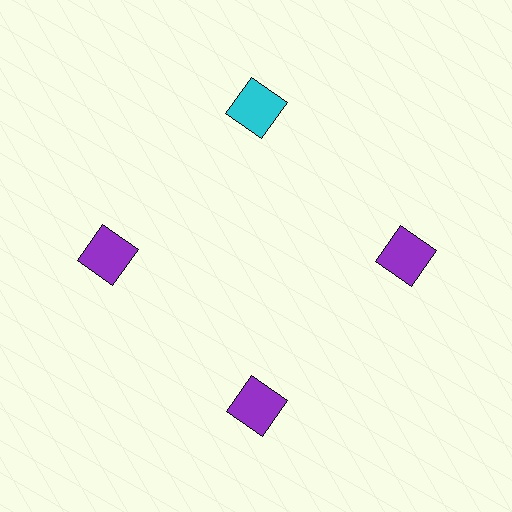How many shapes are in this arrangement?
There are 4 shapes arranged in a ring pattern.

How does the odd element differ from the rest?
It has a different color: cyan instead of purple.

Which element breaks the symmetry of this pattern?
The cyan square at roughly the 12 o'clock position breaks the symmetry. All other shapes are purple squares.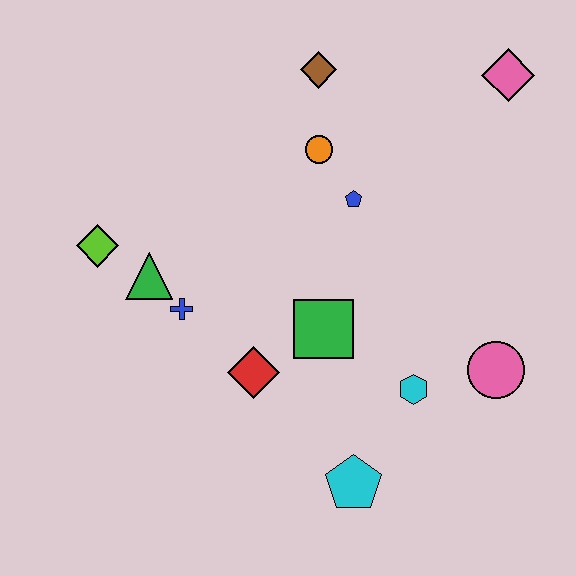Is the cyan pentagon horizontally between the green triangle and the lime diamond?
No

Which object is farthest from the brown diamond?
The cyan pentagon is farthest from the brown diamond.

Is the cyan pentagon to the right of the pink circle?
No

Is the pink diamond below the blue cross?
No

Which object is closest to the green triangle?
The blue cross is closest to the green triangle.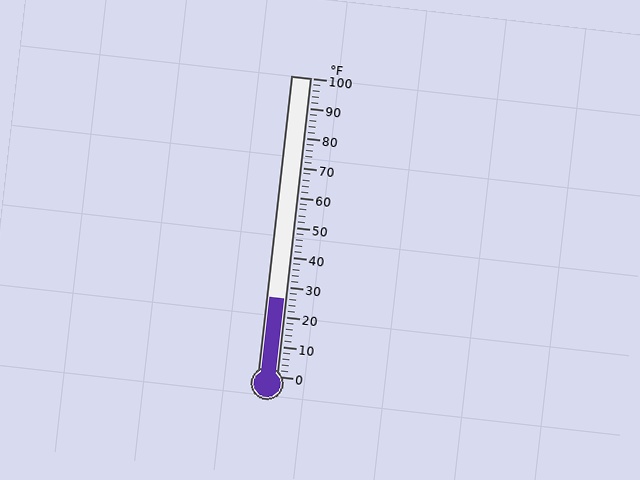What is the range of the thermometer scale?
The thermometer scale ranges from 0°F to 100°F.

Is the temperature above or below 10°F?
The temperature is above 10°F.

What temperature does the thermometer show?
The thermometer shows approximately 26°F.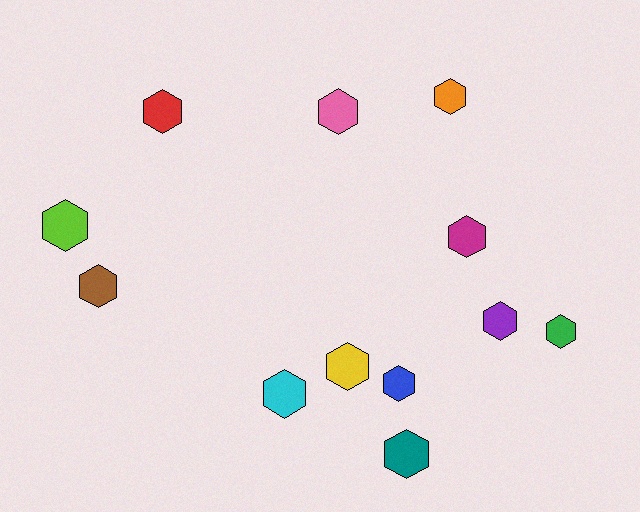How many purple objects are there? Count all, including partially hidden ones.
There is 1 purple object.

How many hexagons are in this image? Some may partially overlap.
There are 12 hexagons.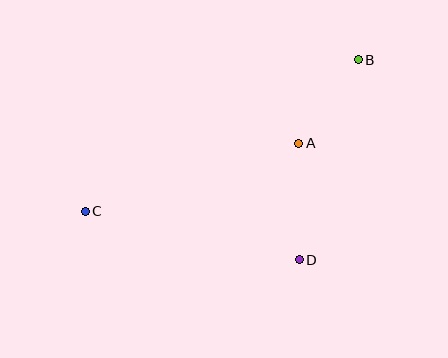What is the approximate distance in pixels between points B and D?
The distance between B and D is approximately 208 pixels.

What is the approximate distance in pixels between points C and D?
The distance between C and D is approximately 219 pixels.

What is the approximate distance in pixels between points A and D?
The distance between A and D is approximately 117 pixels.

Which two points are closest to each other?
Points A and B are closest to each other.